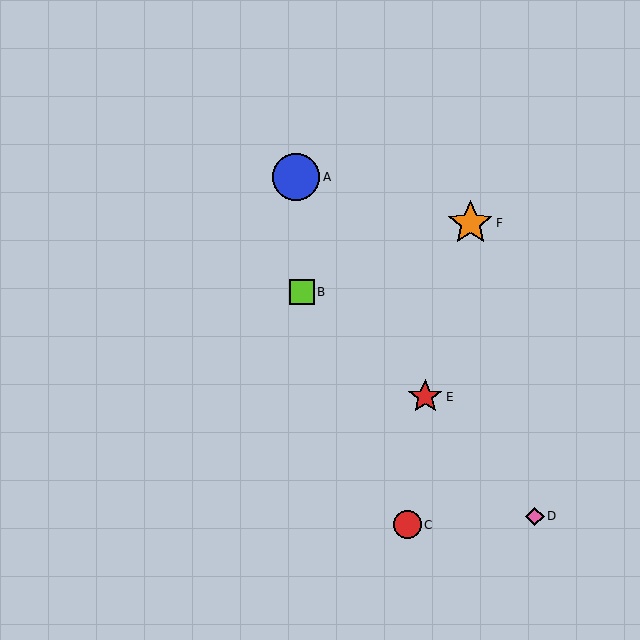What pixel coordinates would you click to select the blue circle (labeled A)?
Click at (296, 177) to select the blue circle A.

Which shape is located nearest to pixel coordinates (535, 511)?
The pink diamond (labeled D) at (535, 516) is nearest to that location.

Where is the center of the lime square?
The center of the lime square is at (302, 292).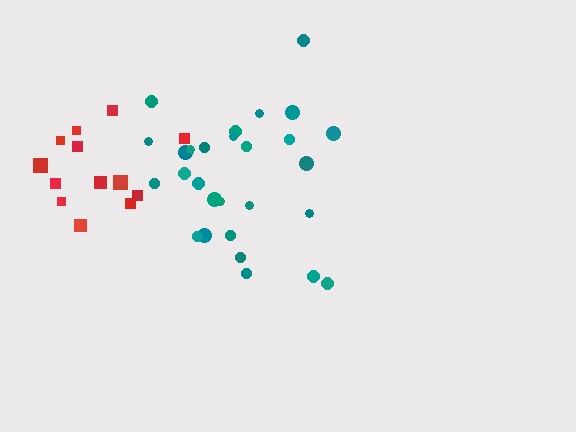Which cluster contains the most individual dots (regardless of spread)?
Teal (28).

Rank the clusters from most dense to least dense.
red, teal.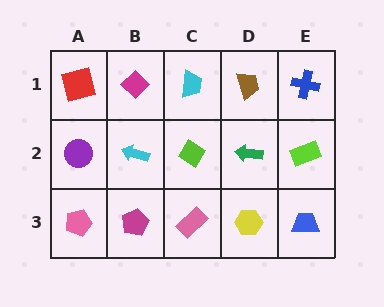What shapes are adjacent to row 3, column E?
A lime rectangle (row 2, column E), a yellow hexagon (row 3, column D).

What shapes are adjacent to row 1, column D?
A green arrow (row 2, column D), a cyan trapezoid (row 1, column C), a blue cross (row 1, column E).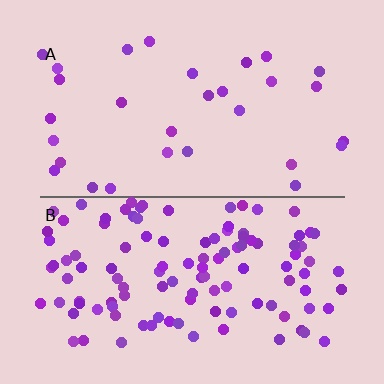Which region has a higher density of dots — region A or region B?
B (the bottom).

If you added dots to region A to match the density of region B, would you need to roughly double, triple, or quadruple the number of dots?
Approximately quadruple.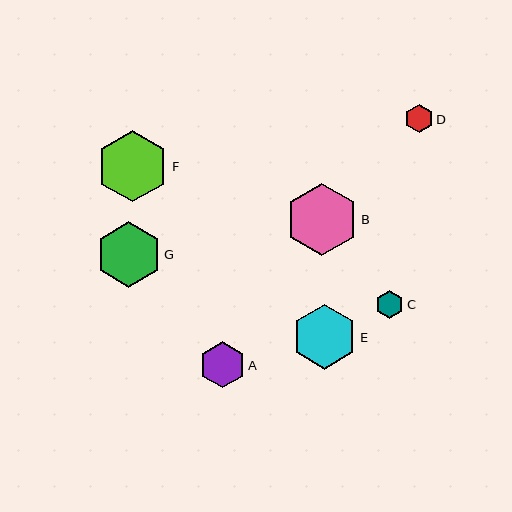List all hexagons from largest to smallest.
From largest to smallest: B, F, G, E, A, C, D.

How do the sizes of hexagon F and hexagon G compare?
Hexagon F and hexagon G are approximately the same size.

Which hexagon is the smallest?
Hexagon D is the smallest with a size of approximately 28 pixels.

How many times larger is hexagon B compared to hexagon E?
Hexagon B is approximately 1.1 times the size of hexagon E.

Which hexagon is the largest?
Hexagon B is the largest with a size of approximately 72 pixels.